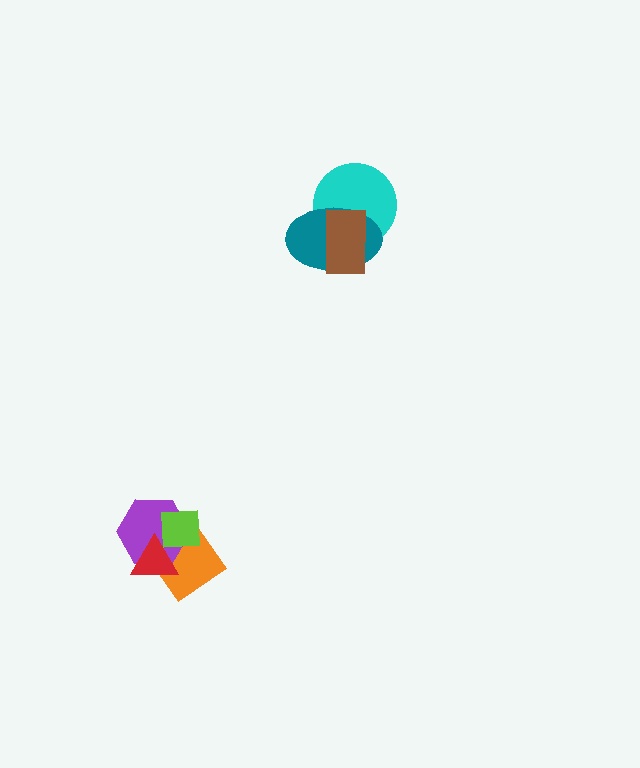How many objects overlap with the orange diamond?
3 objects overlap with the orange diamond.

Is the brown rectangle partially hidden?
No, no other shape covers it.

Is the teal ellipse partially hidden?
Yes, it is partially covered by another shape.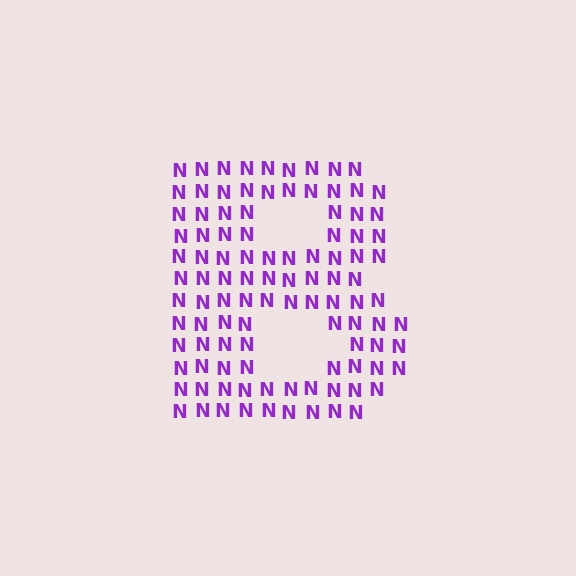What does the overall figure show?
The overall figure shows the letter B.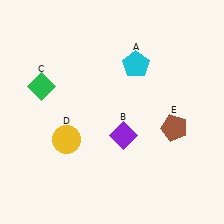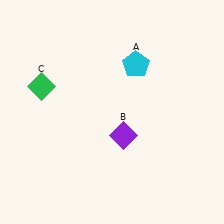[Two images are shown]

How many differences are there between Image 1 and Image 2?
There are 2 differences between the two images.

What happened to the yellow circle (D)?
The yellow circle (D) was removed in Image 2. It was in the bottom-left area of Image 1.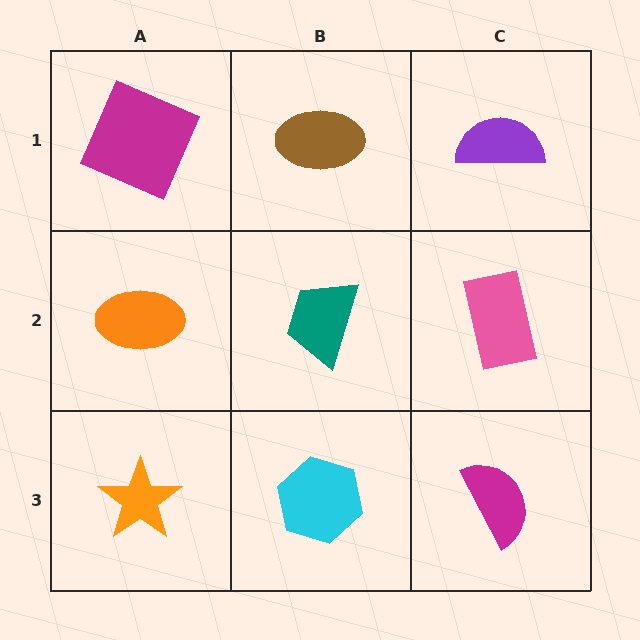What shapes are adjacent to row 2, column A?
A magenta square (row 1, column A), an orange star (row 3, column A), a teal trapezoid (row 2, column B).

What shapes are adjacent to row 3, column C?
A pink rectangle (row 2, column C), a cyan hexagon (row 3, column B).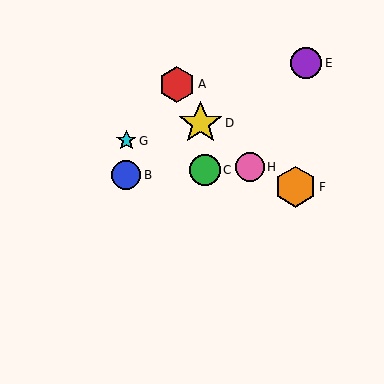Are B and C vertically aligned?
No, B is at x≈126 and C is at x≈205.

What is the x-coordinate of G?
Object G is at x≈126.